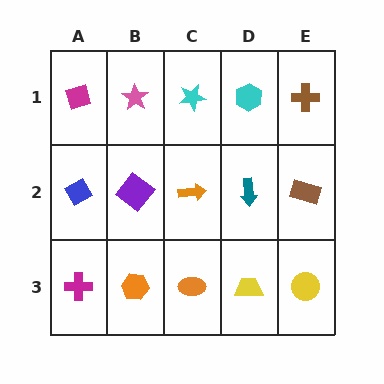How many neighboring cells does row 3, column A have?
2.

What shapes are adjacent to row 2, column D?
A cyan hexagon (row 1, column D), a yellow trapezoid (row 3, column D), an orange arrow (row 2, column C), a brown rectangle (row 2, column E).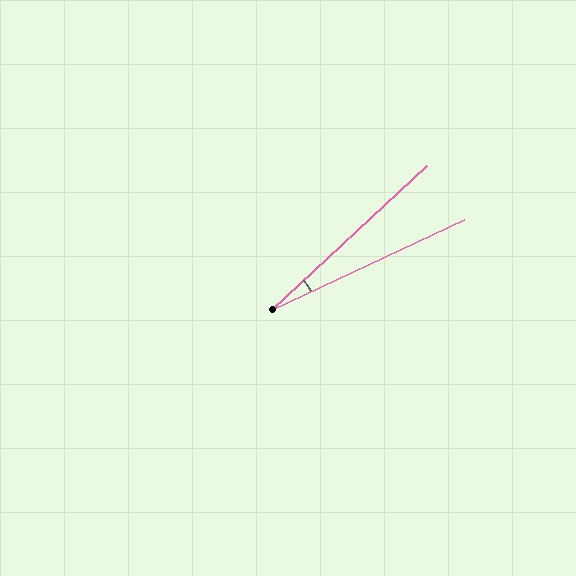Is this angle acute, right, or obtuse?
It is acute.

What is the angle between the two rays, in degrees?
Approximately 18 degrees.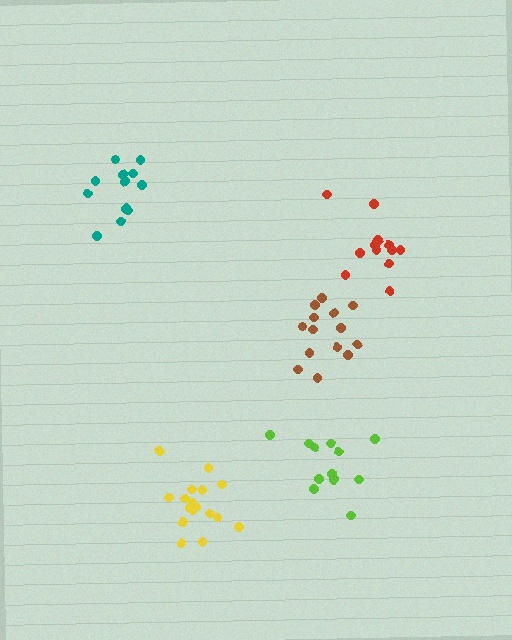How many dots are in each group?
Group 1: 12 dots, Group 2: 12 dots, Group 3: 17 dots, Group 4: 12 dots, Group 5: 14 dots (67 total).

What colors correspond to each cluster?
The clusters are colored: teal, red, yellow, lime, brown.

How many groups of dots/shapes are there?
There are 5 groups.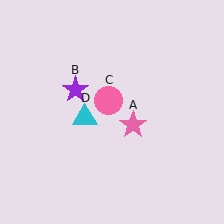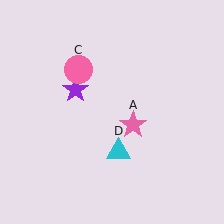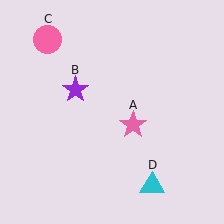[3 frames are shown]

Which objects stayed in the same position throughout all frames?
Pink star (object A) and purple star (object B) remained stationary.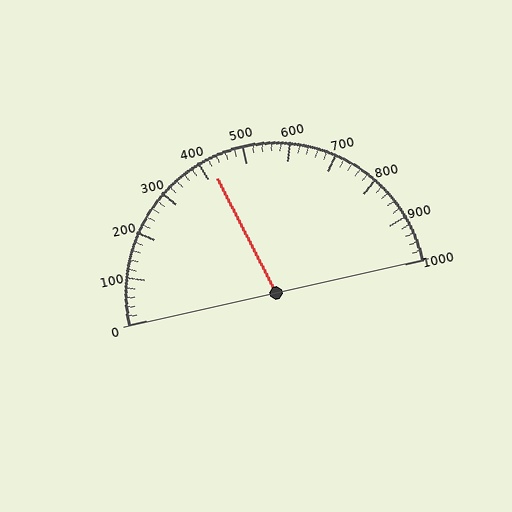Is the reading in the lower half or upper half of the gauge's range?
The reading is in the lower half of the range (0 to 1000).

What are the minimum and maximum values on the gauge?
The gauge ranges from 0 to 1000.